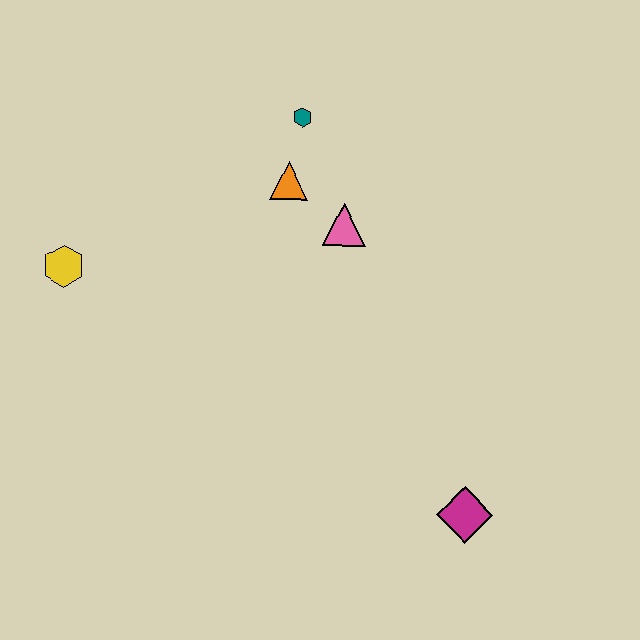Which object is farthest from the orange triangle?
The magenta diamond is farthest from the orange triangle.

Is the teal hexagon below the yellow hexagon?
No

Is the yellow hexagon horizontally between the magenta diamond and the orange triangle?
No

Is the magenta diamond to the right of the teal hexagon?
Yes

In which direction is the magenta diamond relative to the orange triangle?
The magenta diamond is below the orange triangle.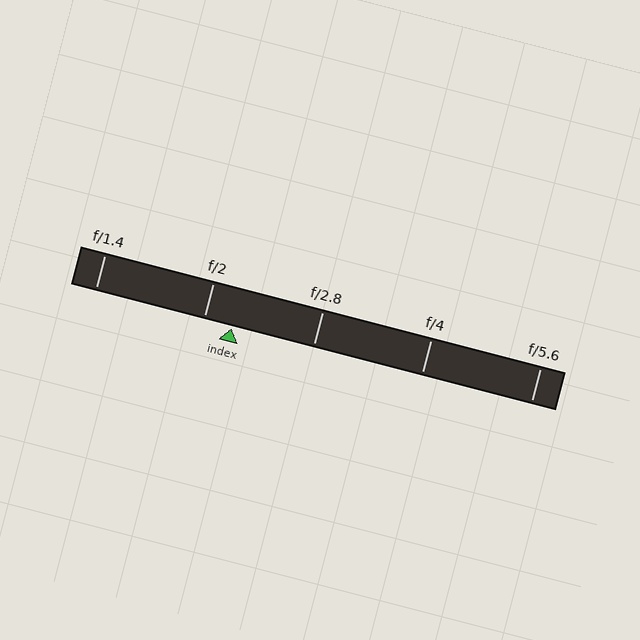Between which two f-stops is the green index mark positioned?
The index mark is between f/2 and f/2.8.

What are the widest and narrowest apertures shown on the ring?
The widest aperture shown is f/1.4 and the narrowest is f/5.6.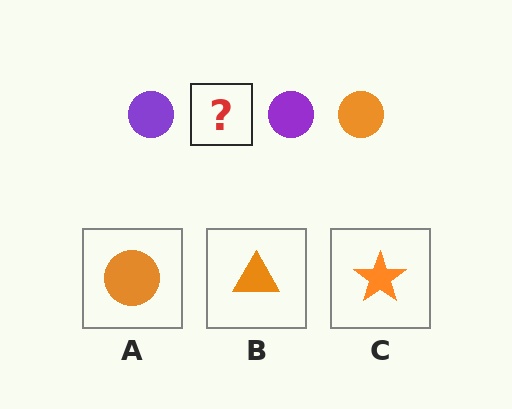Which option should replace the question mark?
Option A.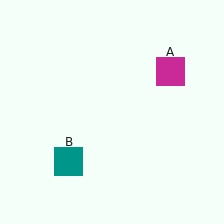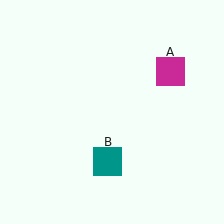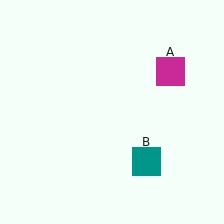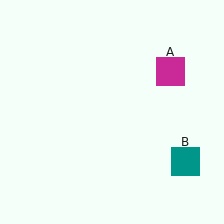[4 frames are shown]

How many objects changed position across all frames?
1 object changed position: teal square (object B).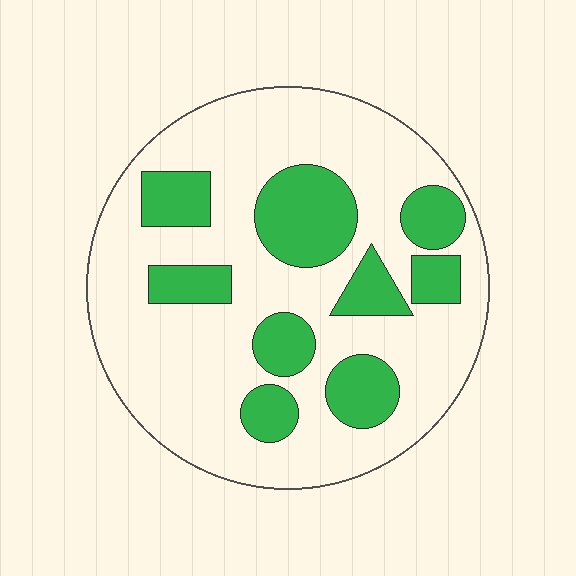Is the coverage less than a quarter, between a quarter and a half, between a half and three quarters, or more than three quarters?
Between a quarter and a half.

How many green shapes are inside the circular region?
9.